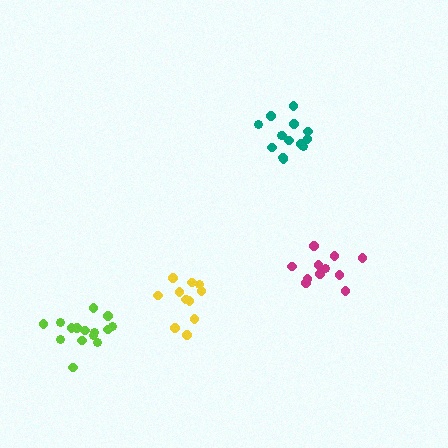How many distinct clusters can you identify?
There are 4 distinct clusters.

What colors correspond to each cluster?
The clusters are colored: teal, yellow, lime, magenta.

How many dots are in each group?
Group 1: 14 dots, Group 2: 11 dots, Group 3: 15 dots, Group 4: 11 dots (51 total).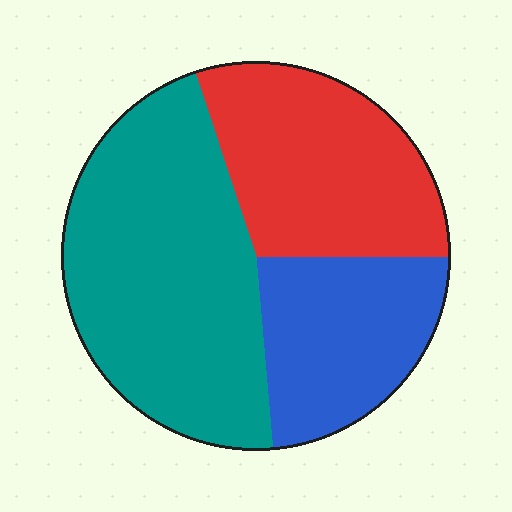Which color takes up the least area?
Blue, at roughly 25%.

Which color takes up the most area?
Teal, at roughly 45%.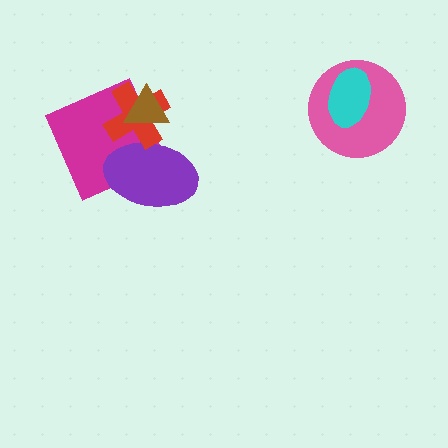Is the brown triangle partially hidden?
No, no other shape covers it.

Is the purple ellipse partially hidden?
Yes, it is partially covered by another shape.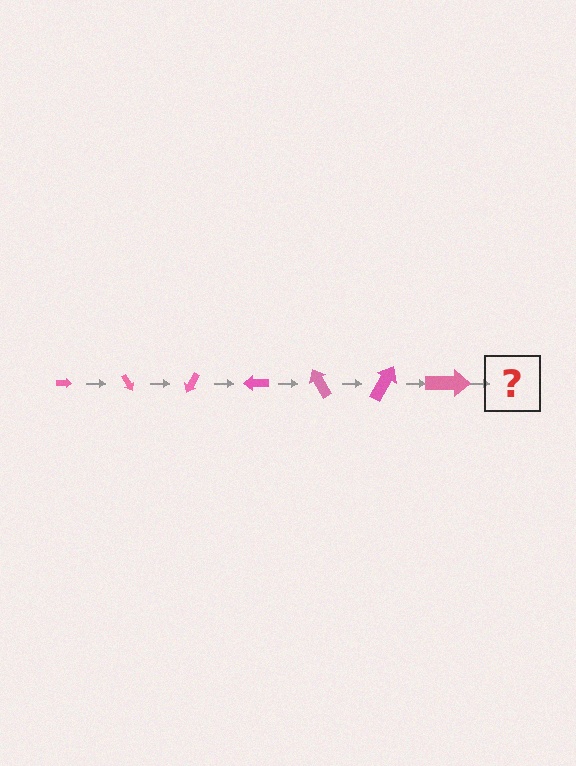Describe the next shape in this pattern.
It should be an arrow, larger than the previous one and rotated 420 degrees from the start.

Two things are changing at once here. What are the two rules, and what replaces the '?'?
The two rules are that the arrow grows larger each step and it rotates 60 degrees each step. The '?' should be an arrow, larger than the previous one and rotated 420 degrees from the start.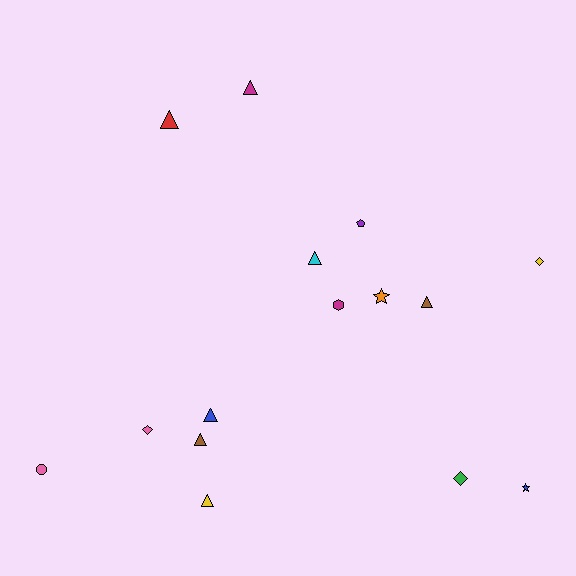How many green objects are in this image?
There is 1 green object.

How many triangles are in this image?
There are 7 triangles.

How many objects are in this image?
There are 15 objects.